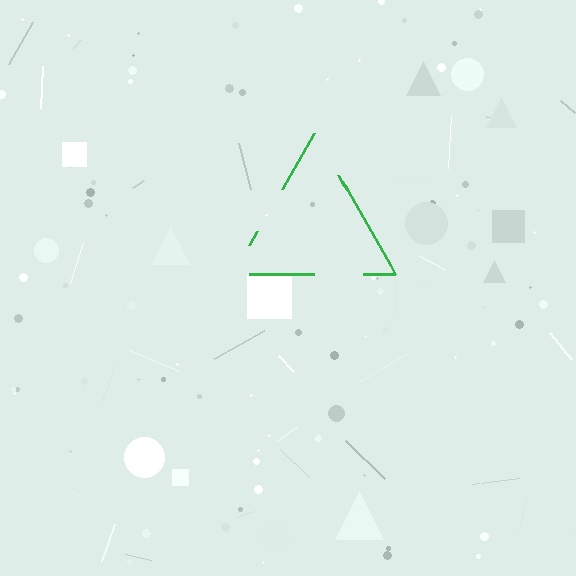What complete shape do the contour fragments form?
The contour fragments form a triangle.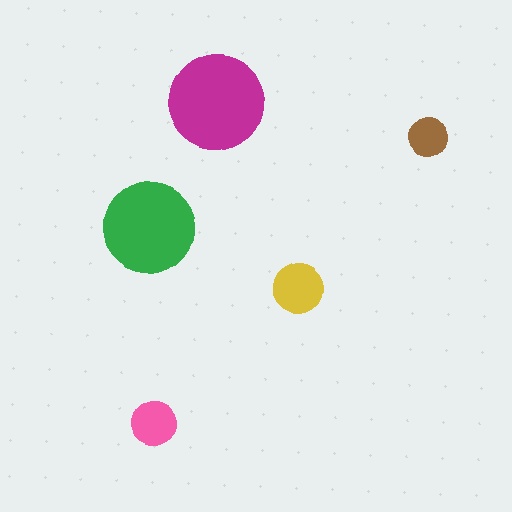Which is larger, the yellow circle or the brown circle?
The yellow one.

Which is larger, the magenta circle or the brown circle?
The magenta one.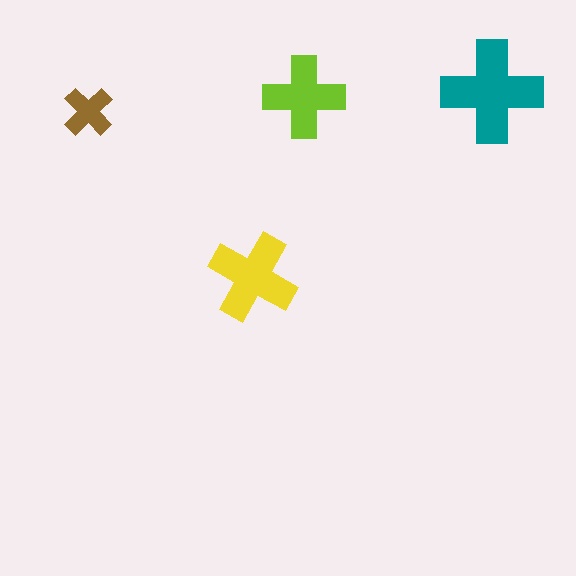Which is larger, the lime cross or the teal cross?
The teal one.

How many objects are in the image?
There are 4 objects in the image.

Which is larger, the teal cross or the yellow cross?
The teal one.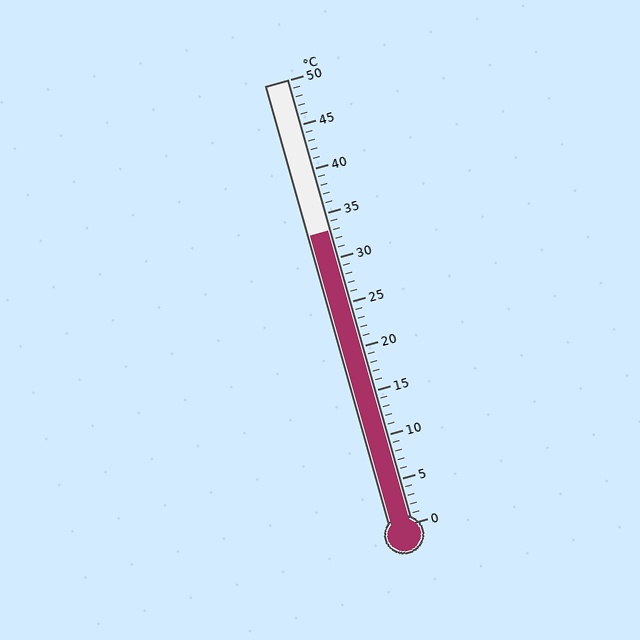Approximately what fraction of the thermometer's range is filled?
The thermometer is filled to approximately 65% of its range.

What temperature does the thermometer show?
The thermometer shows approximately 33°C.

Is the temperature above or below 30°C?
The temperature is above 30°C.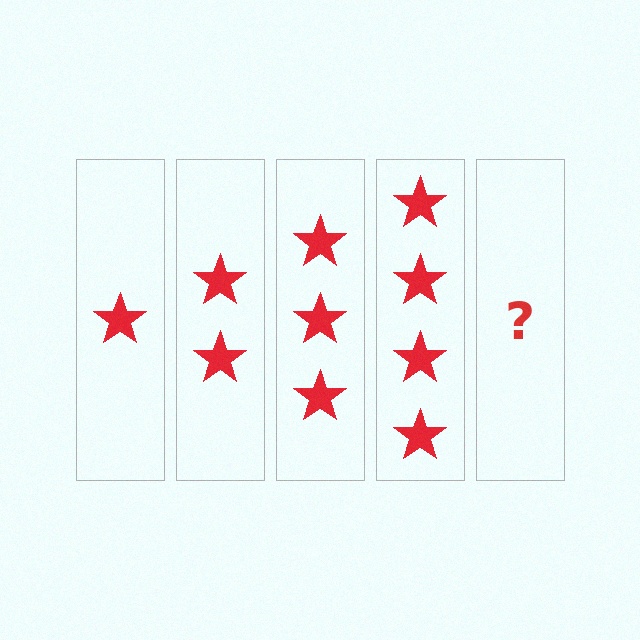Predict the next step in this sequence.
The next step is 5 stars.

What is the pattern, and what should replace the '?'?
The pattern is that each step adds one more star. The '?' should be 5 stars.